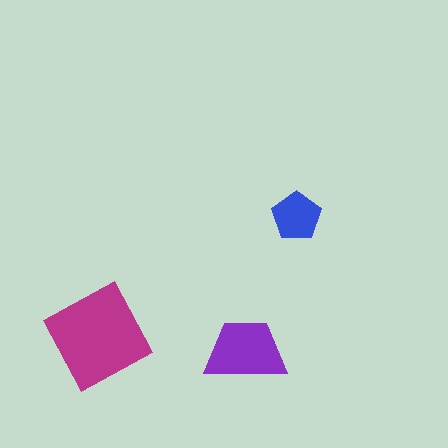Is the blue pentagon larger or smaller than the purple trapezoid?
Smaller.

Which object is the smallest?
The blue pentagon.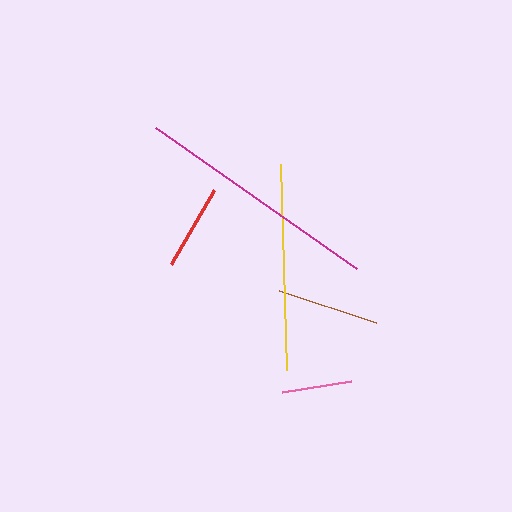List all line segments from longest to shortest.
From longest to shortest: magenta, yellow, brown, red, pink.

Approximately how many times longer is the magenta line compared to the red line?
The magenta line is approximately 2.9 times the length of the red line.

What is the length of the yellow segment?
The yellow segment is approximately 207 pixels long.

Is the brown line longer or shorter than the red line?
The brown line is longer than the red line.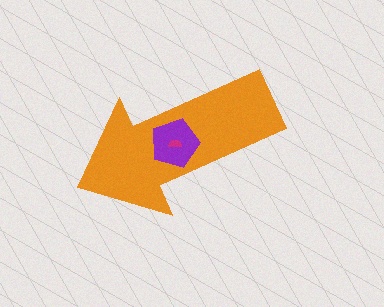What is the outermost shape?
The orange arrow.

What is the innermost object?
The magenta semicircle.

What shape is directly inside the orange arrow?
The purple pentagon.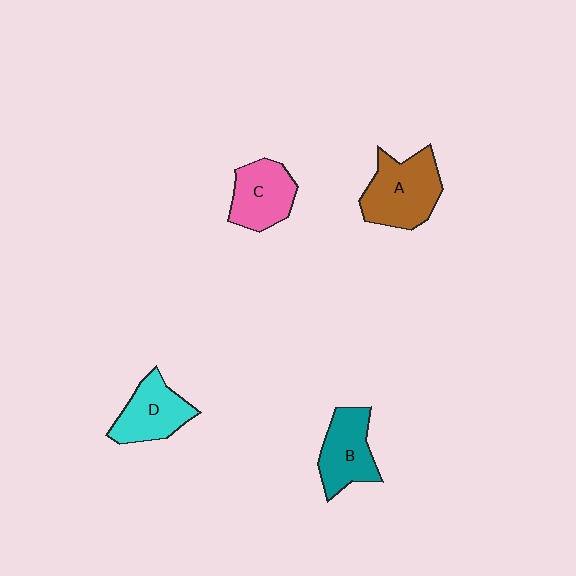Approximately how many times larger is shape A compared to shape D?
Approximately 1.3 times.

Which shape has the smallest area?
Shape C (pink).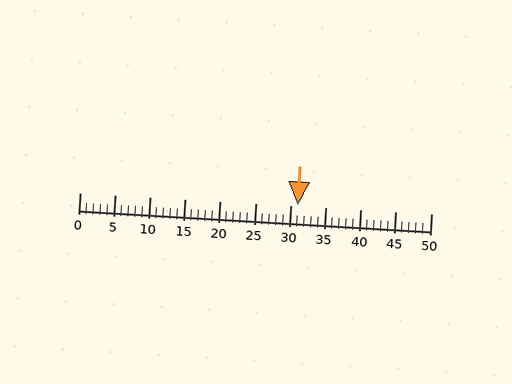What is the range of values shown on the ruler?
The ruler shows values from 0 to 50.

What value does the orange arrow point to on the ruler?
The orange arrow points to approximately 31.